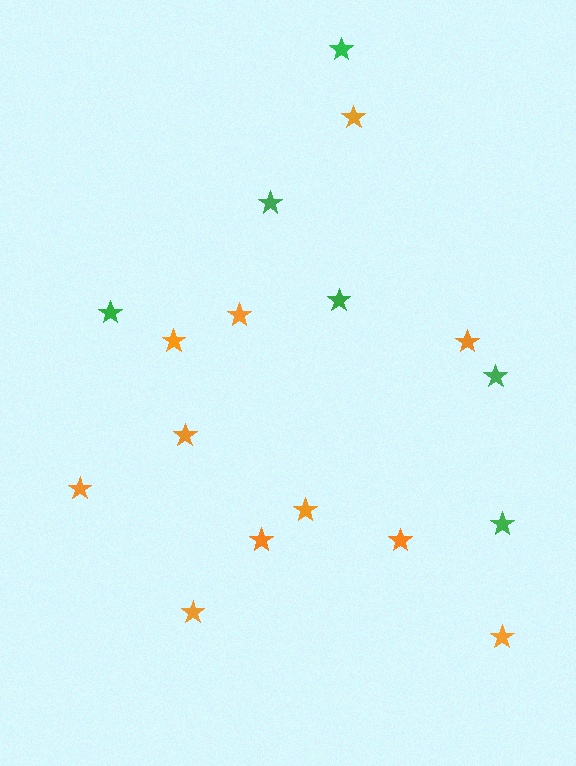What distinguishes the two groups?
There are 2 groups: one group of orange stars (11) and one group of green stars (6).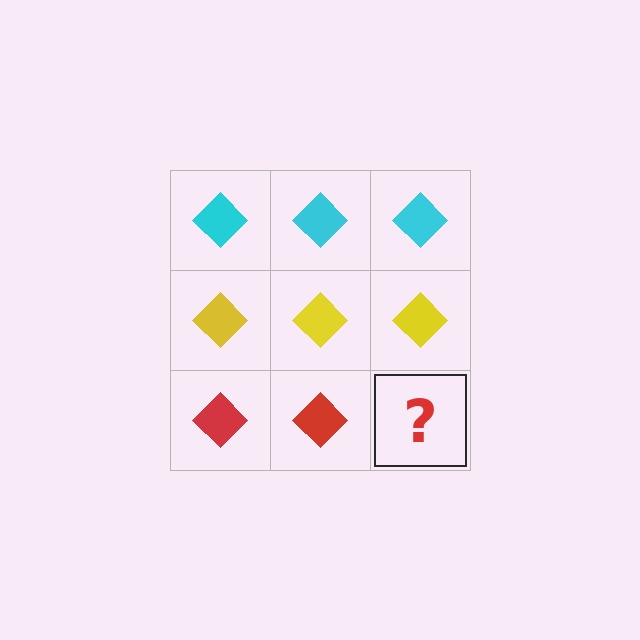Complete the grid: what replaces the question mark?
The question mark should be replaced with a red diamond.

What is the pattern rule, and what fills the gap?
The rule is that each row has a consistent color. The gap should be filled with a red diamond.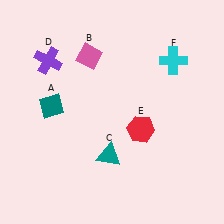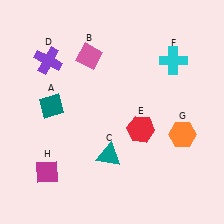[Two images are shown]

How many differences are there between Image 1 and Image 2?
There are 2 differences between the two images.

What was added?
An orange hexagon (G), a magenta diamond (H) were added in Image 2.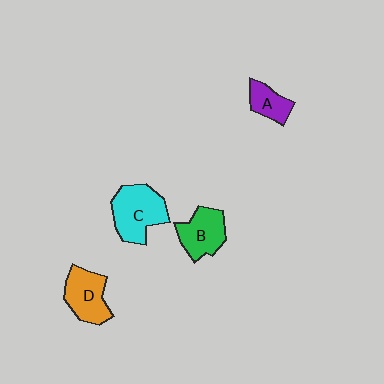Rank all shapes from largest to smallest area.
From largest to smallest: C (cyan), D (orange), B (green), A (purple).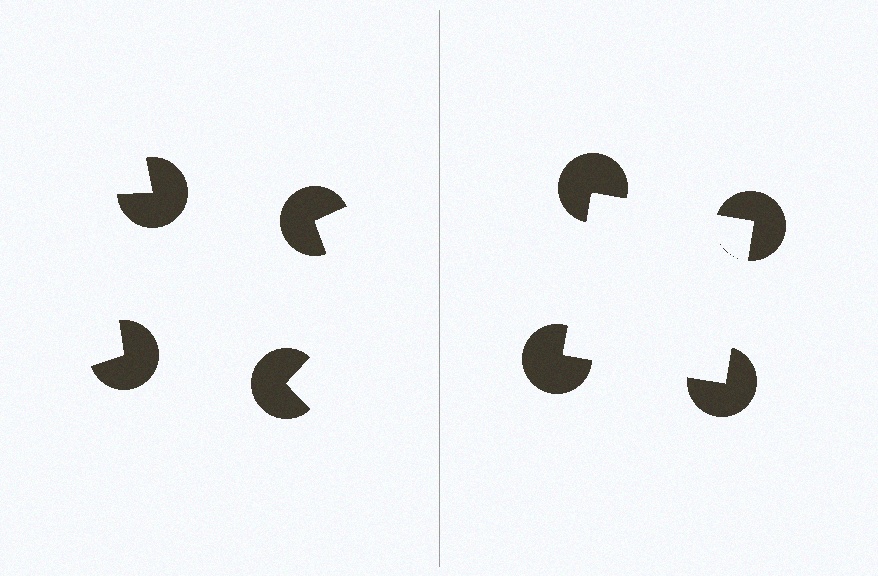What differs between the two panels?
The pac-man discs are positioned identically on both sides; only the wedge orientations differ. On the right they align to a square; on the left they are misaligned.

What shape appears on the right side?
An illusory square.